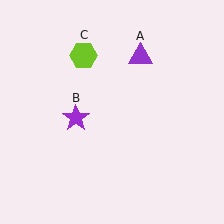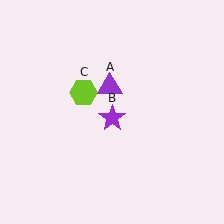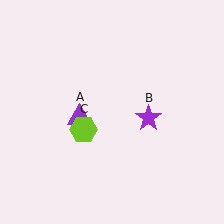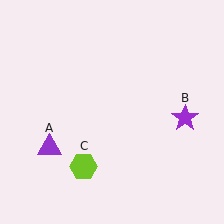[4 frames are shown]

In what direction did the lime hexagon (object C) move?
The lime hexagon (object C) moved down.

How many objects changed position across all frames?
3 objects changed position: purple triangle (object A), purple star (object B), lime hexagon (object C).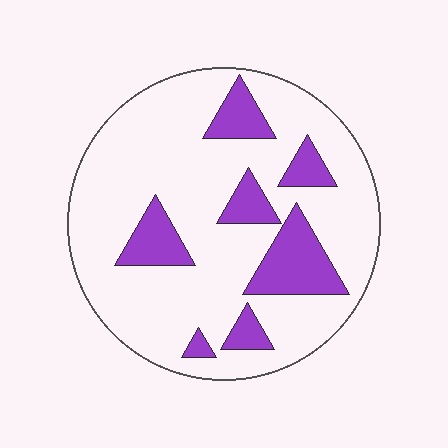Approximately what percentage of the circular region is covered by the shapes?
Approximately 20%.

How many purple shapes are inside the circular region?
7.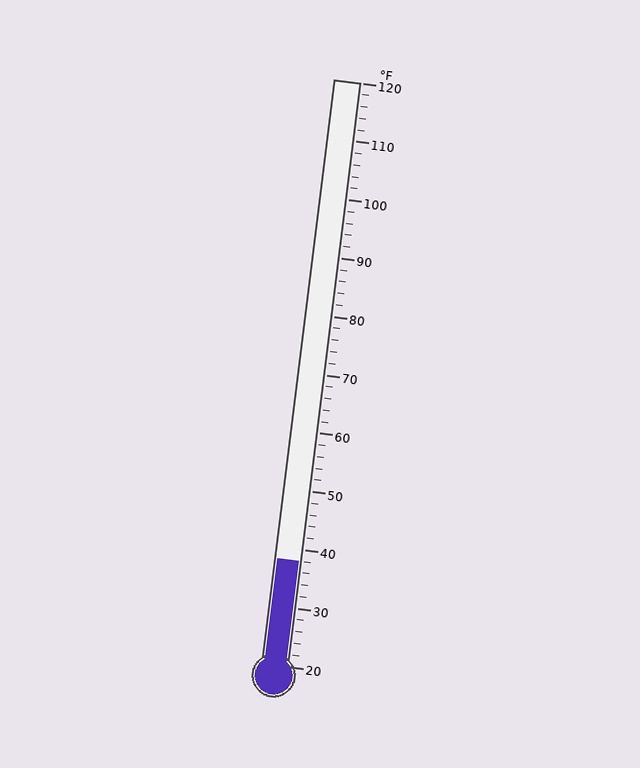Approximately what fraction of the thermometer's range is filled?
The thermometer is filled to approximately 20% of its range.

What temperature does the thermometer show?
The thermometer shows approximately 38°F.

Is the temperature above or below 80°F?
The temperature is below 80°F.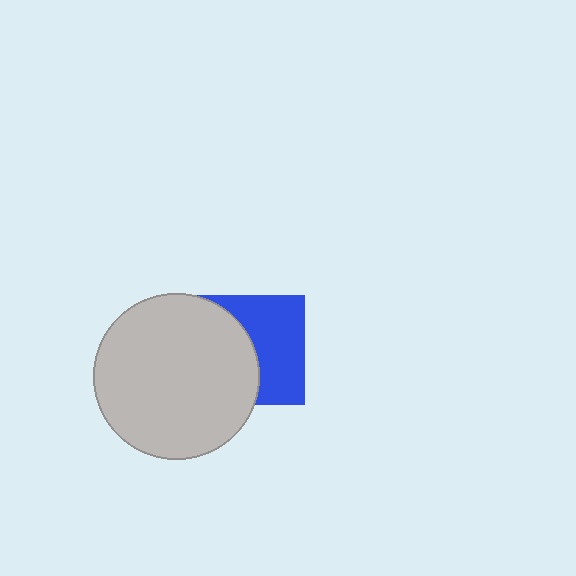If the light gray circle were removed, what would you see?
You would see the complete blue square.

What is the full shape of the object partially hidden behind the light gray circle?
The partially hidden object is a blue square.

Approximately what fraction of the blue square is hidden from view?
Roughly 47% of the blue square is hidden behind the light gray circle.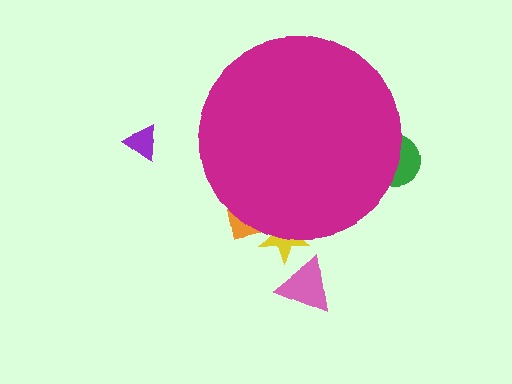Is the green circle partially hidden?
Yes, the green circle is partially hidden behind the magenta circle.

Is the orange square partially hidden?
Yes, the orange square is partially hidden behind the magenta circle.